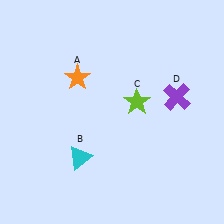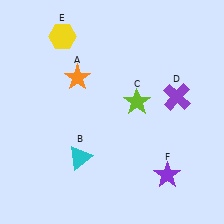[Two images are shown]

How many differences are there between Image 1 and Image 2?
There are 2 differences between the two images.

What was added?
A yellow hexagon (E), a purple star (F) were added in Image 2.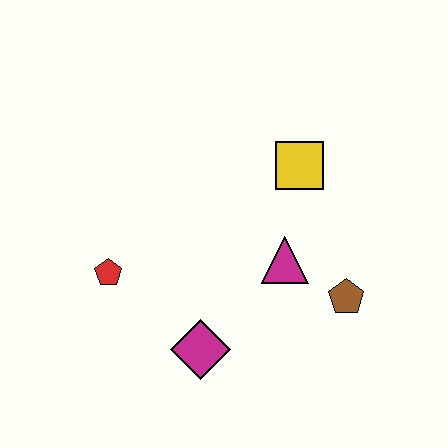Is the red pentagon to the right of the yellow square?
No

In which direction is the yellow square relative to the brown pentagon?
The yellow square is above the brown pentagon.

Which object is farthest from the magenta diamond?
The yellow square is farthest from the magenta diamond.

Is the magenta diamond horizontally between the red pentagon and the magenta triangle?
Yes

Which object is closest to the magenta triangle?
The brown pentagon is closest to the magenta triangle.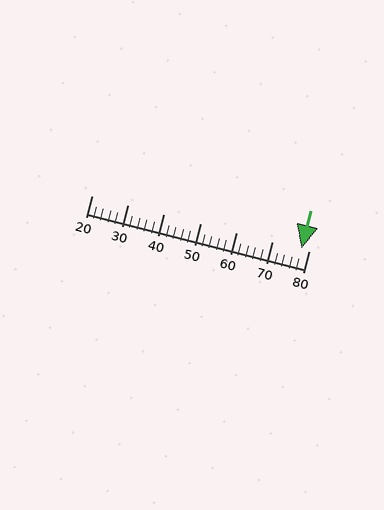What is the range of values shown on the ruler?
The ruler shows values from 20 to 80.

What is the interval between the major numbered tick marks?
The major tick marks are spaced 10 units apart.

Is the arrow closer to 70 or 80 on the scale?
The arrow is closer to 80.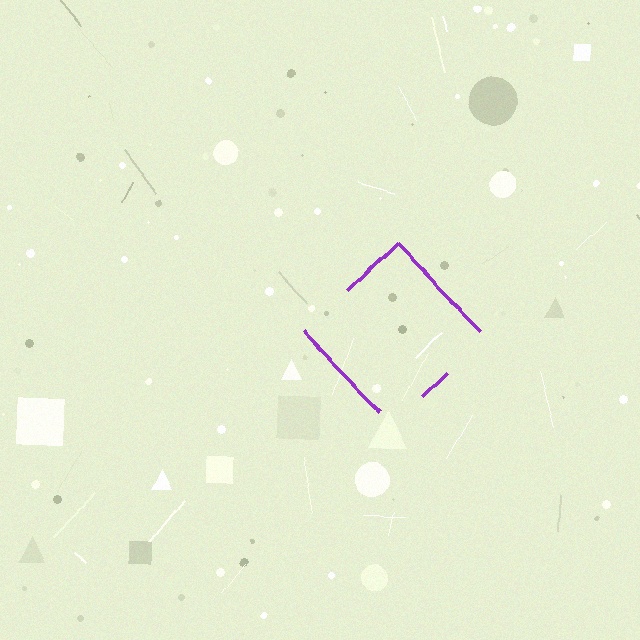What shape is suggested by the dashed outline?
The dashed outline suggests a diamond.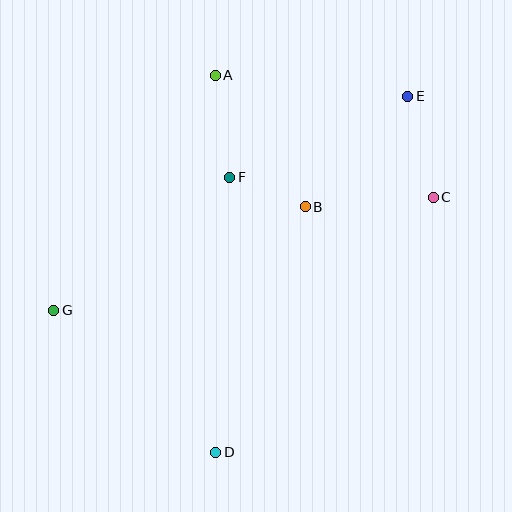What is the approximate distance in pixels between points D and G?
The distance between D and G is approximately 215 pixels.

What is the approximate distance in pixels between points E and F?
The distance between E and F is approximately 196 pixels.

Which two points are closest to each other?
Points B and F are closest to each other.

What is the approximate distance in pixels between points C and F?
The distance between C and F is approximately 204 pixels.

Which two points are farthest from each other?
Points E and G are farthest from each other.